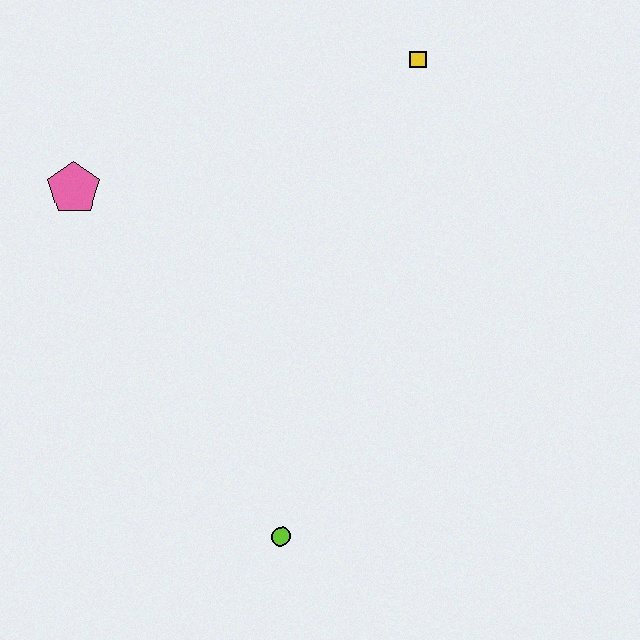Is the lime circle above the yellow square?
No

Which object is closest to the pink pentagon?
The yellow square is closest to the pink pentagon.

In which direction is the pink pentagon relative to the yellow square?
The pink pentagon is to the left of the yellow square.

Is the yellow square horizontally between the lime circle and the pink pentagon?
No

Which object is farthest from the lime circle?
The yellow square is farthest from the lime circle.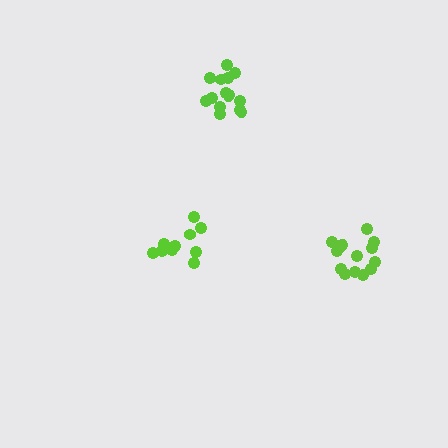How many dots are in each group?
Group 1: 10 dots, Group 2: 15 dots, Group 3: 15 dots (40 total).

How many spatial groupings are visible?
There are 3 spatial groupings.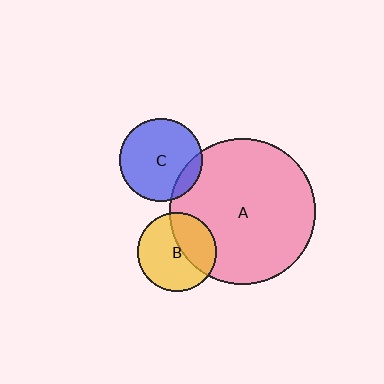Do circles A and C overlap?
Yes.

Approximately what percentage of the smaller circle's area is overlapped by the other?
Approximately 15%.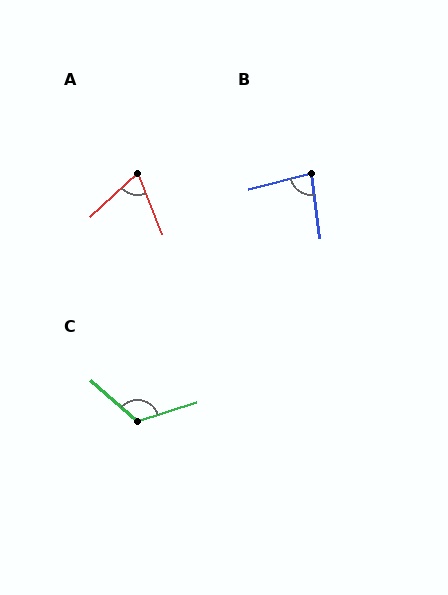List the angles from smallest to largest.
A (69°), B (84°), C (121°).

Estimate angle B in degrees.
Approximately 84 degrees.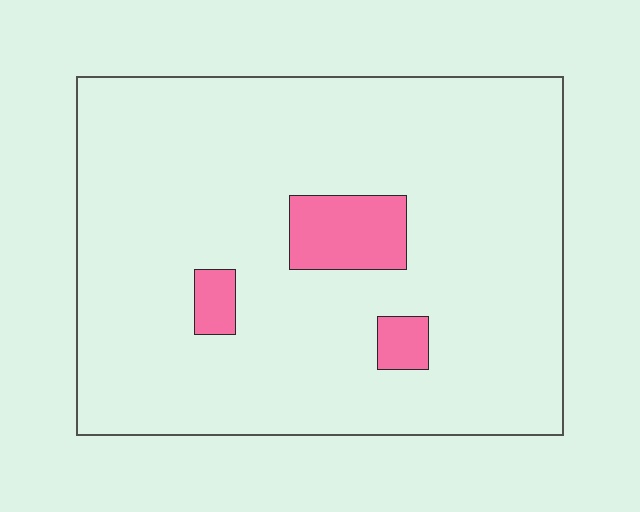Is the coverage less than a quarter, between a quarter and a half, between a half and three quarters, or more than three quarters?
Less than a quarter.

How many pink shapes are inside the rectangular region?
3.